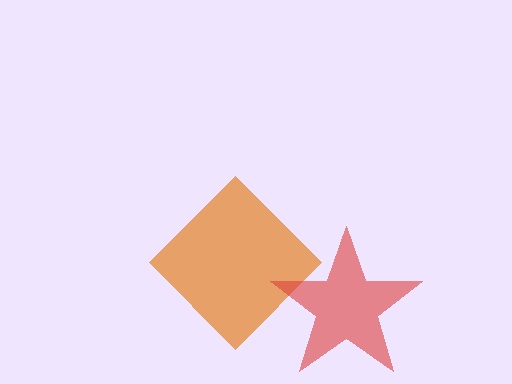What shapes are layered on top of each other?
The layered shapes are: an orange diamond, a red star.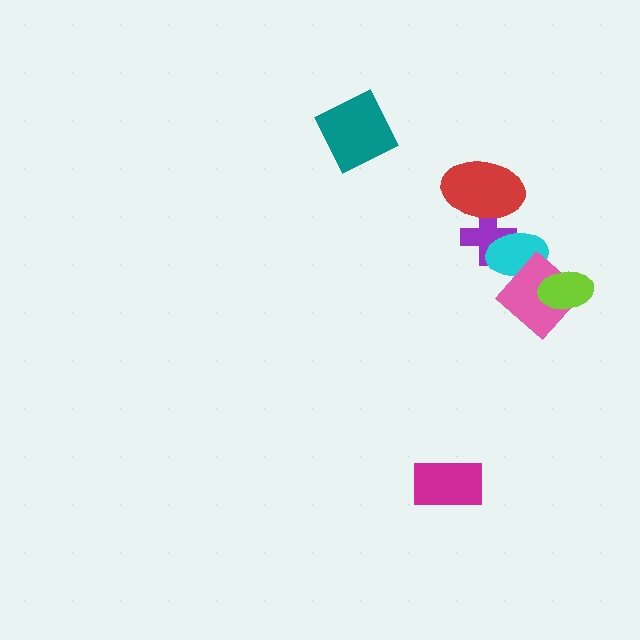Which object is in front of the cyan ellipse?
The pink diamond is in front of the cyan ellipse.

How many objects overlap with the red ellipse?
1 object overlaps with the red ellipse.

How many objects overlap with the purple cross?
2 objects overlap with the purple cross.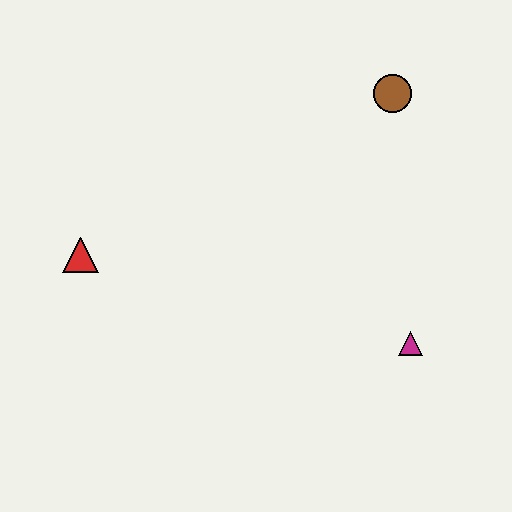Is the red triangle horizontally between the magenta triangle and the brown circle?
No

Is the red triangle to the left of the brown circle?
Yes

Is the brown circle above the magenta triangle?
Yes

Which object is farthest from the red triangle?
The brown circle is farthest from the red triangle.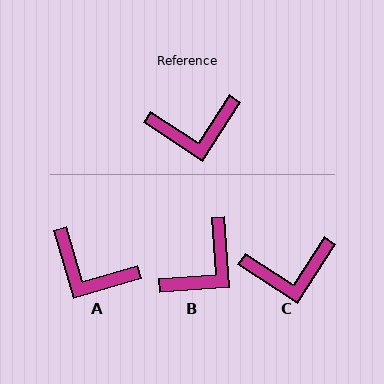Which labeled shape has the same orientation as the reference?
C.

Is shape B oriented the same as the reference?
No, it is off by about 37 degrees.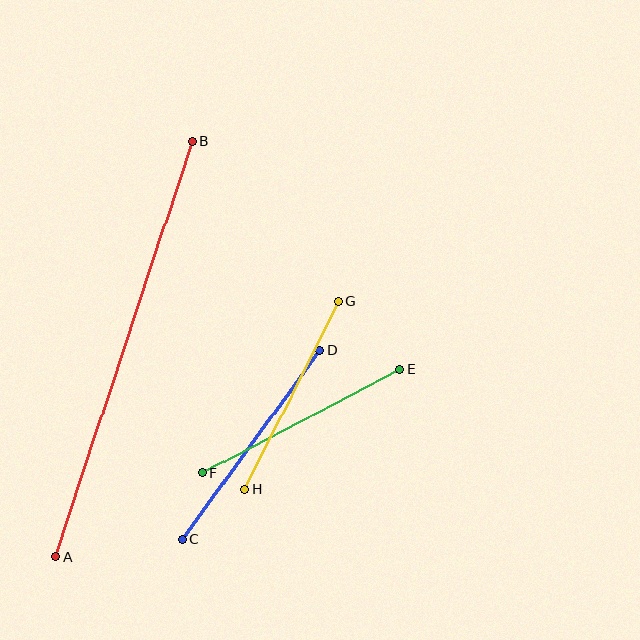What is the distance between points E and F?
The distance is approximately 223 pixels.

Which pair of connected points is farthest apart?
Points A and B are farthest apart.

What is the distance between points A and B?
The distance is approximately 437 pixels.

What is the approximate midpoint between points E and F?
The midpoint is at approximately (301, 422) pixels.